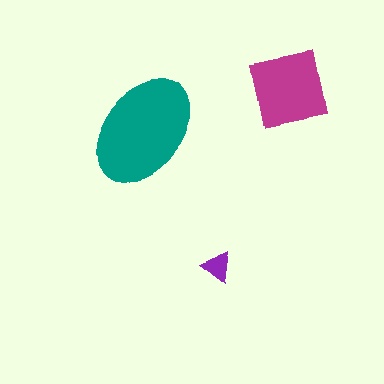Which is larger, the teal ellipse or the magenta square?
The teal ellipse.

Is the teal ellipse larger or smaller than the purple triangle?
Larger.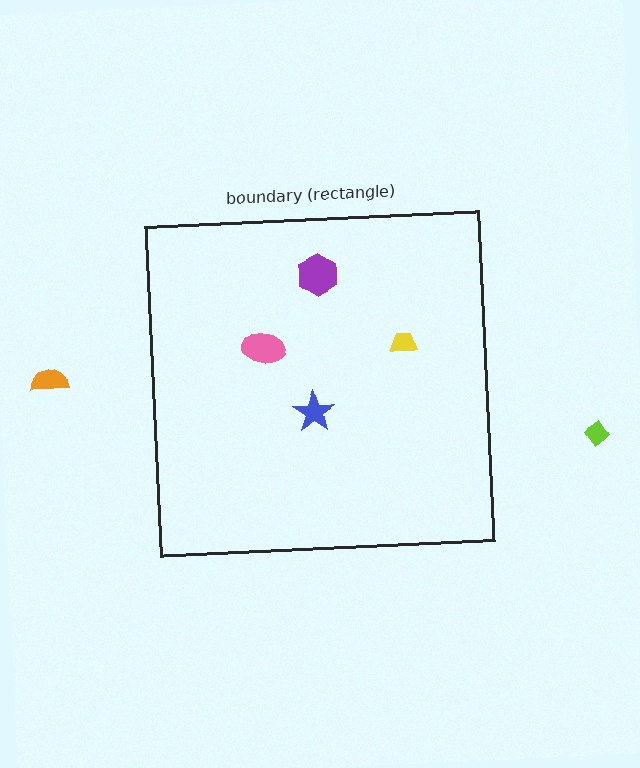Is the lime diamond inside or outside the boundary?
Outside.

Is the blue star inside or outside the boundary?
Inside.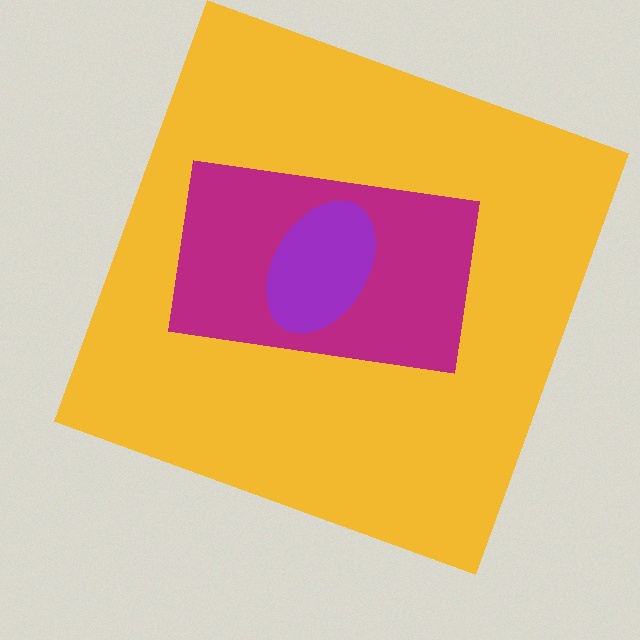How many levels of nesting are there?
3.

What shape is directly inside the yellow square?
The magenta rectangle.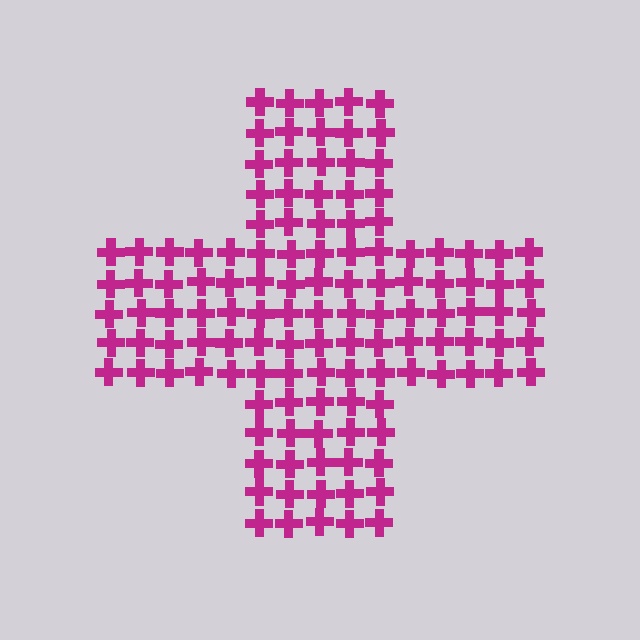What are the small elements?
The small elements are crosses.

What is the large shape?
The large shape is a cross.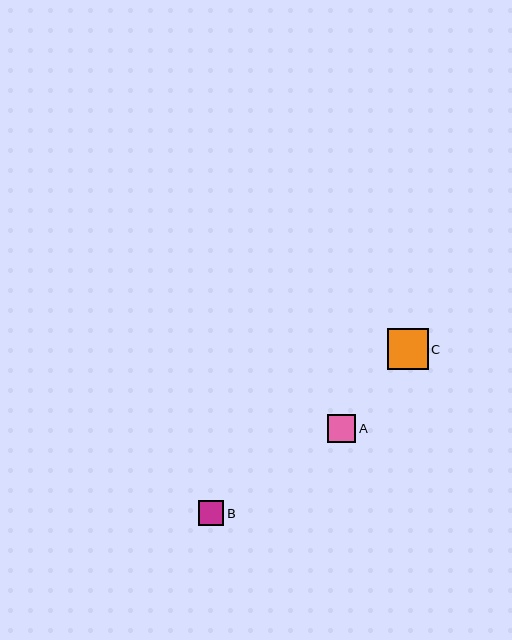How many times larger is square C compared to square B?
Square C is approximately 1.6 times the size of square B.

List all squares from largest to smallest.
From largest to smallest: C, A, B.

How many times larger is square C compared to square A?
Square C is approximately 1.4 times the size of square A.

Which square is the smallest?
Square B is the smallest with a size of approximately 25 pixels.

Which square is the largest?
Square C is the largest with a size of approximately 41 pixels.